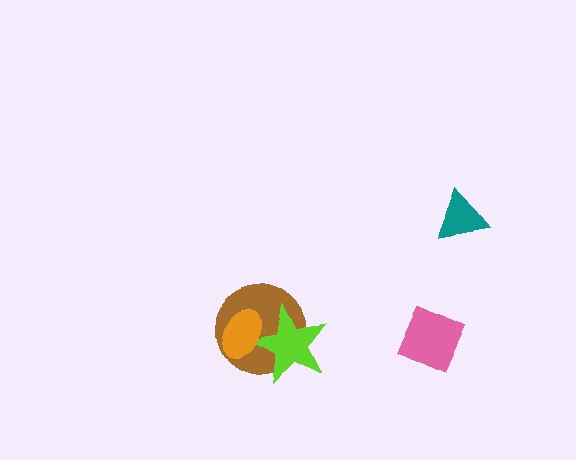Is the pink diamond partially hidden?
No, no other shape covers it.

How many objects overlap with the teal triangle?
0 objects overlap with the teal triangle.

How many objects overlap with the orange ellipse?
2 objects overlap with the orange ellipse.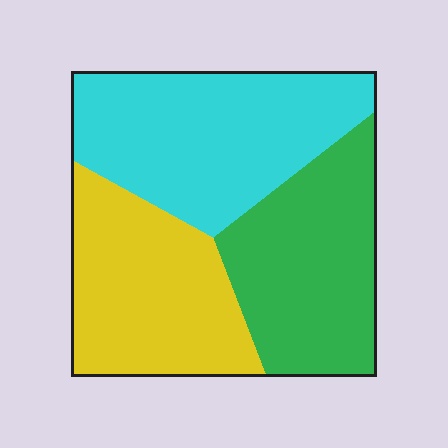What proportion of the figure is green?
Green takes up between a sixth and a third of the figure.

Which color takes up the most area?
Cyan, at roughly 35%.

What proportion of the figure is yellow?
Yellow takes up about one third (1/3) of the figure.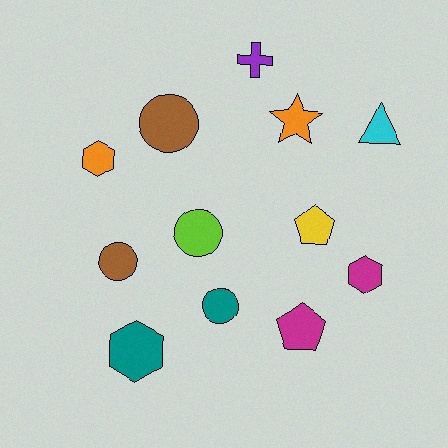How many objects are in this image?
There are 12 objects.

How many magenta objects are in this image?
There are 2 magenta objects.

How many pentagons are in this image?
There are 2 pentagons.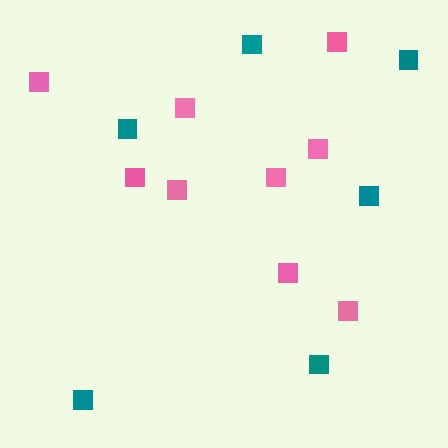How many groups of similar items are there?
There are 2 groups: one group of pink squares (9) and one group of teal squares (6).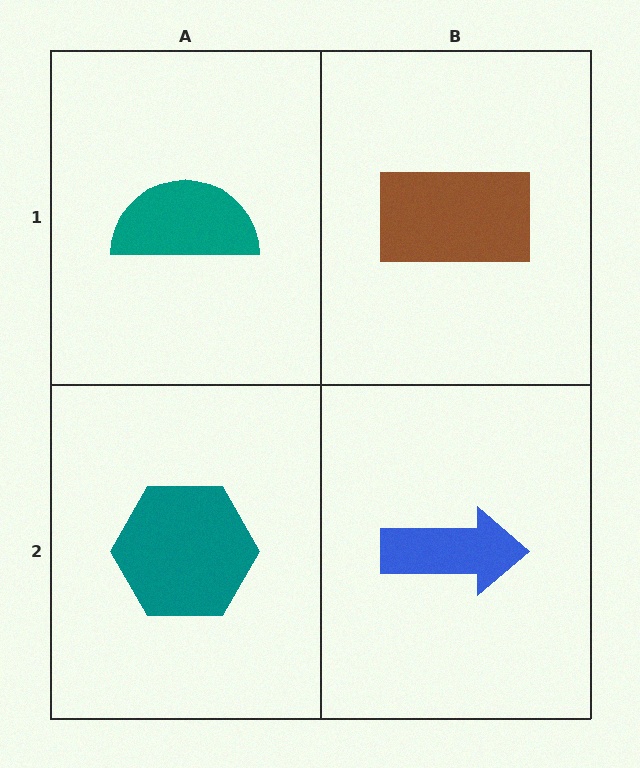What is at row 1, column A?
A teal semicircle.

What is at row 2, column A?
A teal hexagon.